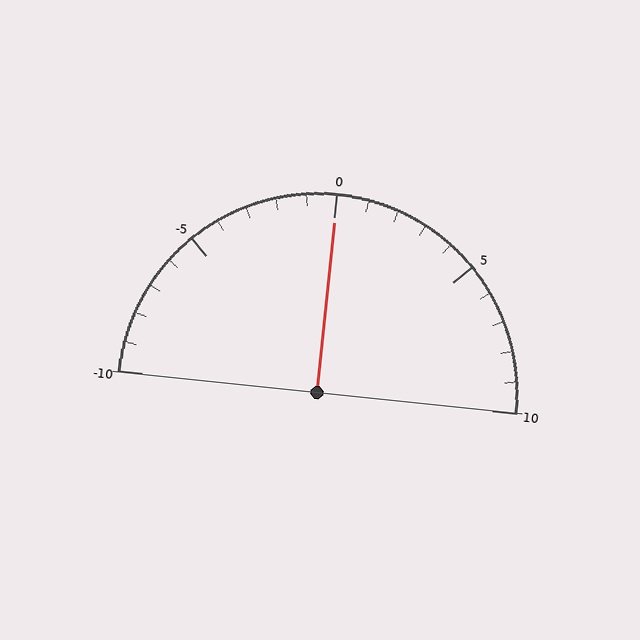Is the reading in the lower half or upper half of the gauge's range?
The reading is in the upper half of the range (-10 to 10).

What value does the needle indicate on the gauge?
The needle indicates approximately 0.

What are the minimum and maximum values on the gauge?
The gauge ranges from -10 to 10.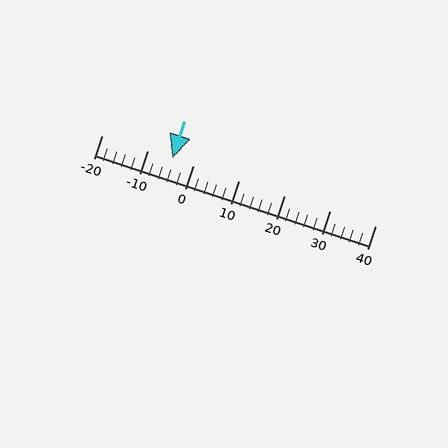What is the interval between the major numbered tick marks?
The major tick marks are spaced 10 units apart.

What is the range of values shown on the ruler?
The ruler shows values from -20 to 40.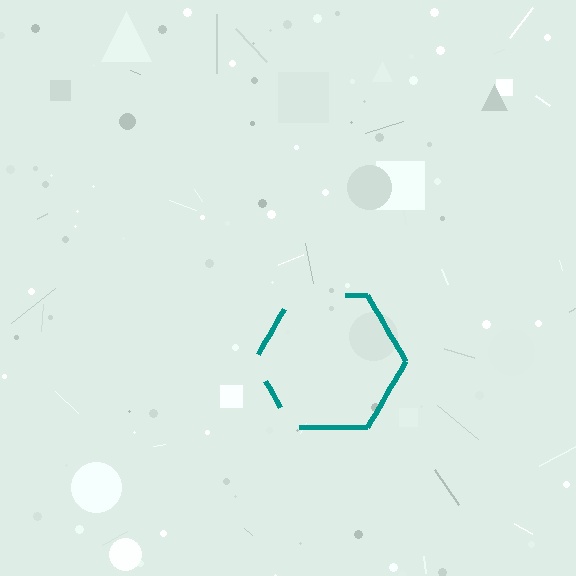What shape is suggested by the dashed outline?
The dashed outline suggests a hexagon.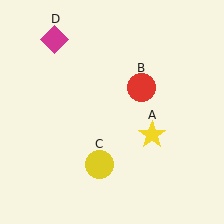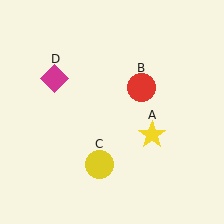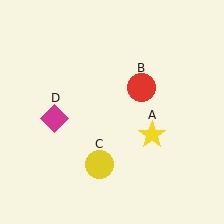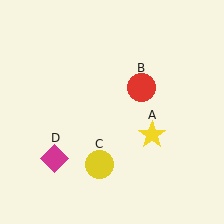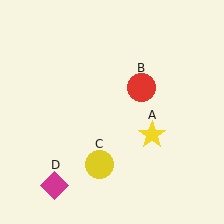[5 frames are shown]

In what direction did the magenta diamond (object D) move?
The magenta diamond (object D) moved down.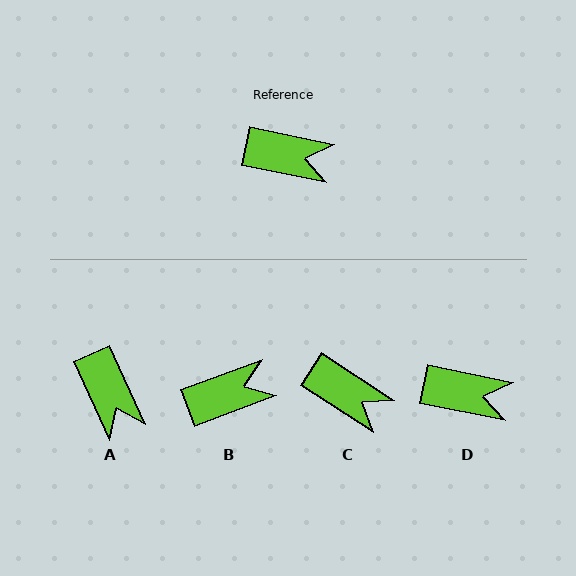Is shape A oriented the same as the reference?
No, it is off by about 54 degrees.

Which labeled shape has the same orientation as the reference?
D.